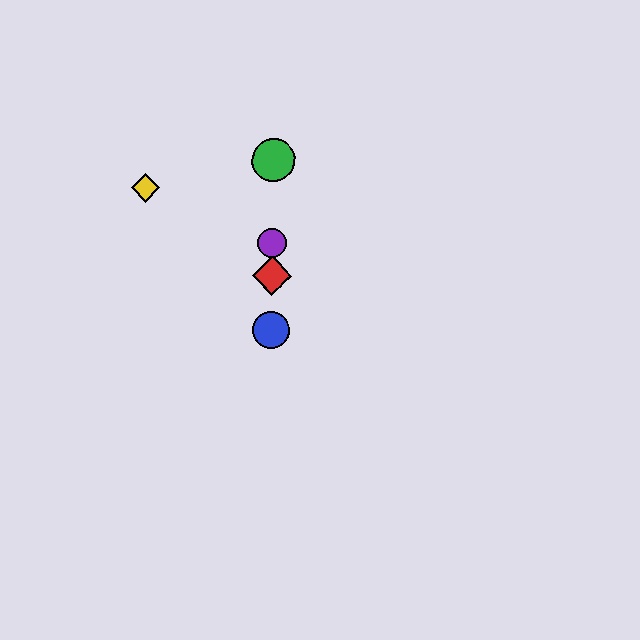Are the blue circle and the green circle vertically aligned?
Yes, both are at x≈271.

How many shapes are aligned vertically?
4 shapes (the red diamond, the blue circle, the green circle, the purple circle) are aligned vertically.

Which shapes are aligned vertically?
The red diamond, the blue circle, the green circle, the purple circle are aligned vertically.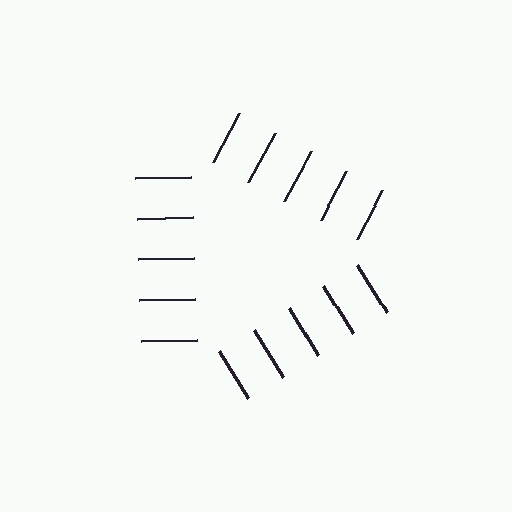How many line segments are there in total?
15 — 5 along each of the 3 edges.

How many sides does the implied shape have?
3 sides — the line-ends trace a triangle.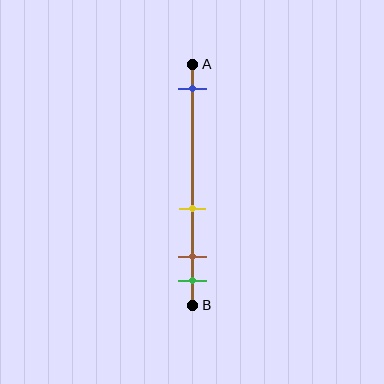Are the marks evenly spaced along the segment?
No, the marks are not evenly spaced.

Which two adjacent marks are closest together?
The brown and green marks are the closest adjacent pair.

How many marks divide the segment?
There are 4 marks dividing the segment.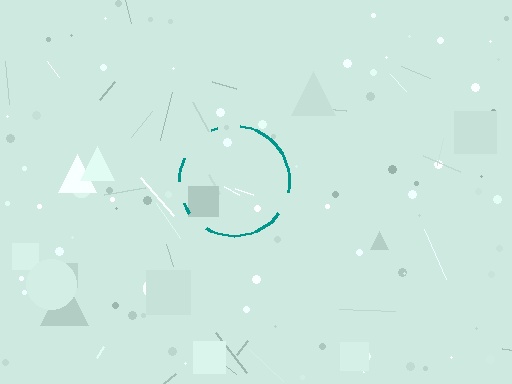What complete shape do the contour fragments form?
The contour fragments form a circle.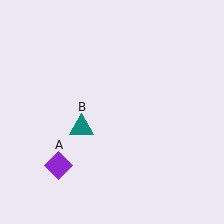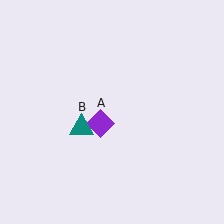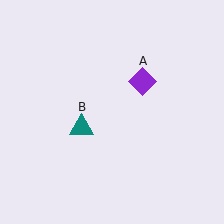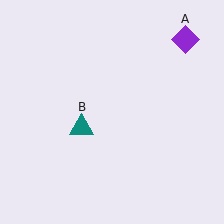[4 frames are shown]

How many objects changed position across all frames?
1 object changed position: purple diamond (object A).